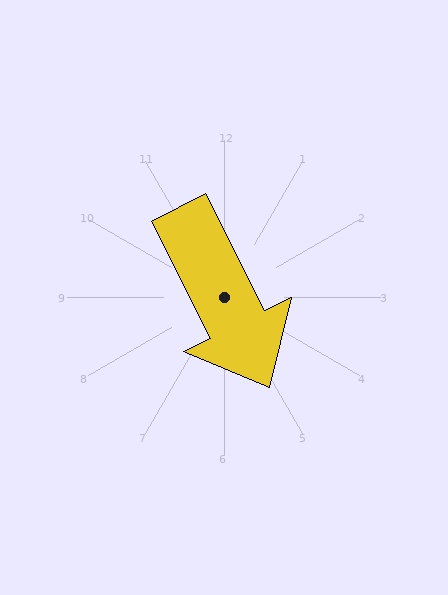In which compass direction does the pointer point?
Southeast.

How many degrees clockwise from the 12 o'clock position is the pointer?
Approximately 153 degrees.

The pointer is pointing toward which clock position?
Roughly 5 o'clock.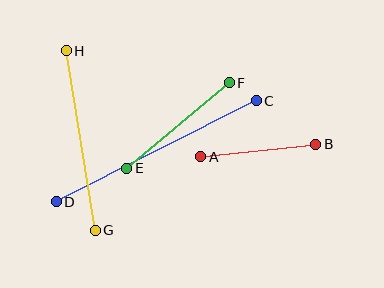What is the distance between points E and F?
The distance is approximately 134 pixels.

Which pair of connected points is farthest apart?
Points C and D are farthest apart.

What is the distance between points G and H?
The distance is approximately 182 pixels.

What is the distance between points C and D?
The distance is approximately 224 pixels.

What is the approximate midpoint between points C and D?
The midpoint is at approximately (156, 151) pixels.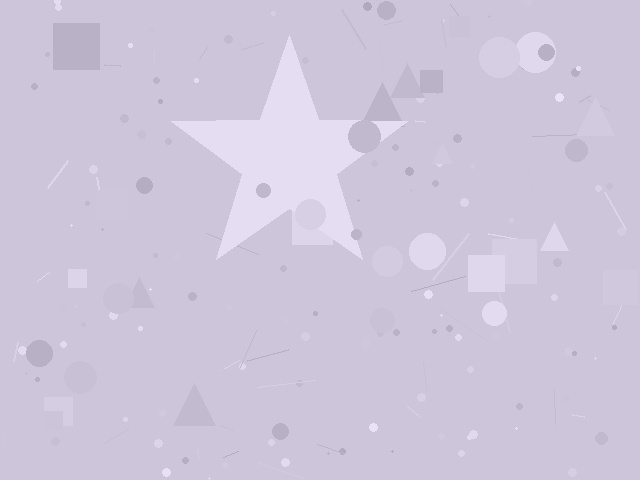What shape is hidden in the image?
A star is hidden in the image.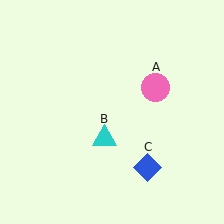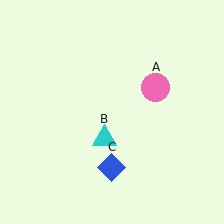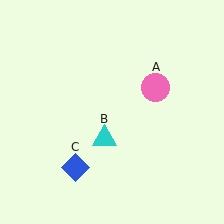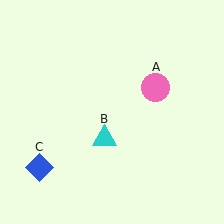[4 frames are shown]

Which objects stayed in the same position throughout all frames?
Pink circle (object A) and cyan triangle (object B) remained stationary.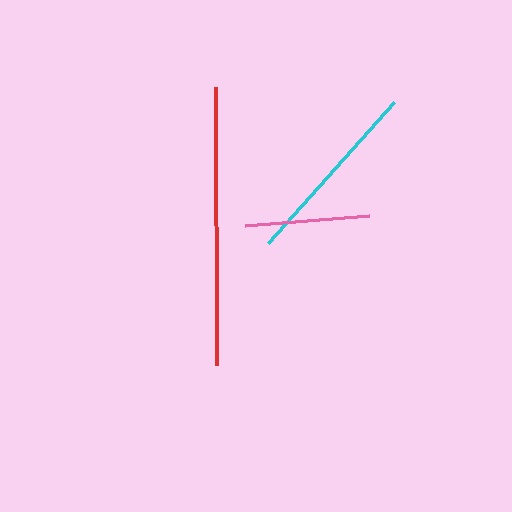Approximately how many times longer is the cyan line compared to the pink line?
The cyan line is approximately 1.5 times the length of the pink line.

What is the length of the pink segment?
The pink segment is approximately 124 pixels long.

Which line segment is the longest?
The red line is the longest at approximately 278 pixels.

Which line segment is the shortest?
The pink line is the shortest at approximately 124 pixels.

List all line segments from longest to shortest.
From longest to shortest: red, cyan, pink.